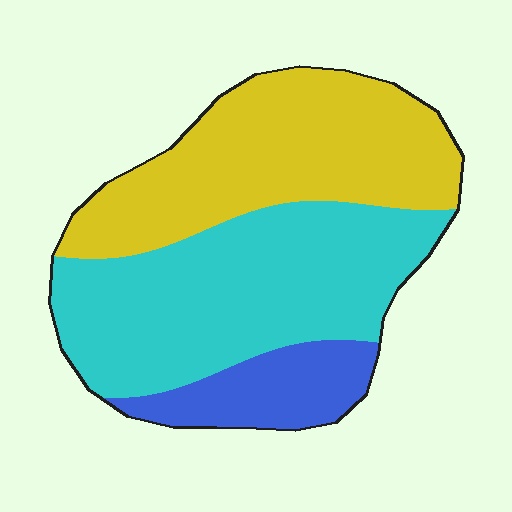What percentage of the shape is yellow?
Yellow takes up about two fifths (2/5) of the shape.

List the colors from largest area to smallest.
From largest to smallest: cyan, yellow, blue.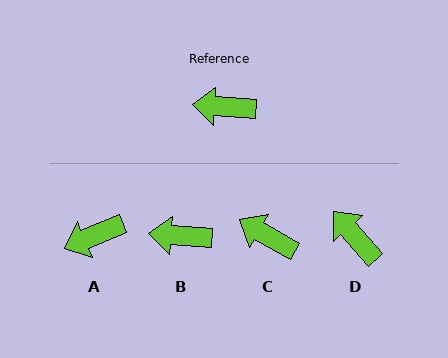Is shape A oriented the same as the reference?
No, it is off by about 27 degrees.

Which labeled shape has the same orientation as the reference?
B.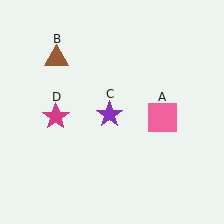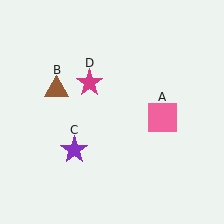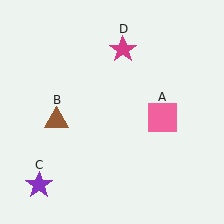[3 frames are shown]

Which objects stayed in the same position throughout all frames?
Pink square (object A) remained stationary.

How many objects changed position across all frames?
3 objects changed position: brown triangle (object B), purple star (object C), magenta star (object D).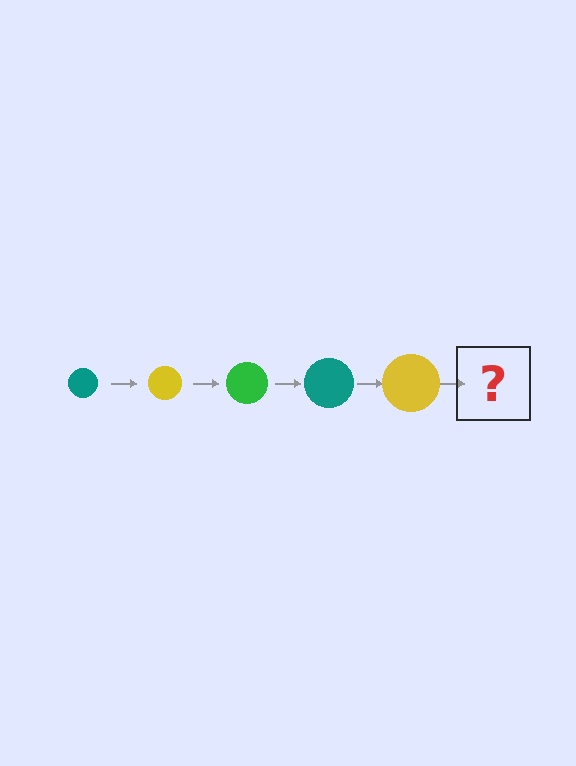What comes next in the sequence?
The next element should be a green circle, larger than the previous one.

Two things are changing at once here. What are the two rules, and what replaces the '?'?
The two rules are that the circle grows larger each step and the color cycles through teal, yellow, and green. The '?' should be a green circle, larger than the previous one.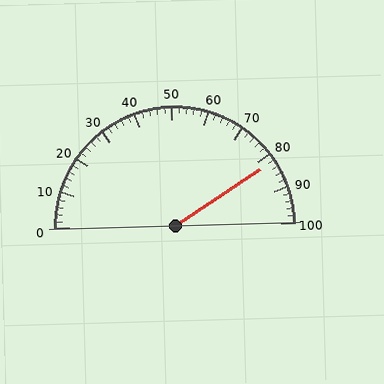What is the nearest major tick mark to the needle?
The nearest major tick mark is 80.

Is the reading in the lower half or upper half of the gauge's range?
The reading is in the upper half of the range (0 to 100).